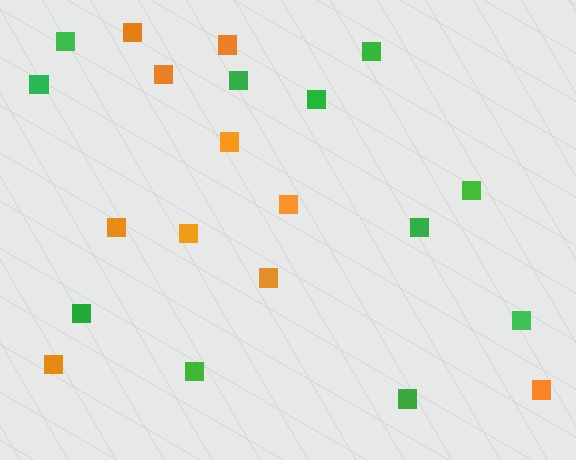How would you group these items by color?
There are 2 groups: one group of green squares (11) and one group of orange squares (10).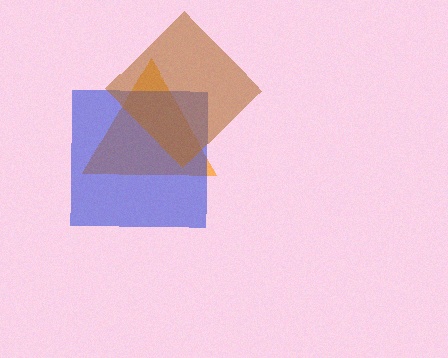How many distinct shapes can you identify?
There are 3 distinct shapes: an orange triangle, a blue square, a brown diamond.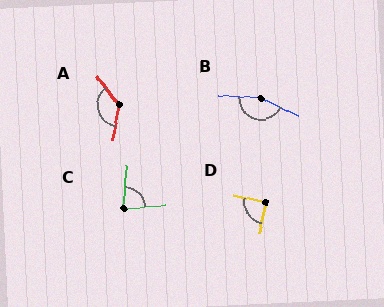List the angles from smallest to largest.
C (80°), D (92°), A (133°), B (159°).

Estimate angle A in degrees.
Approximately 133 degrees.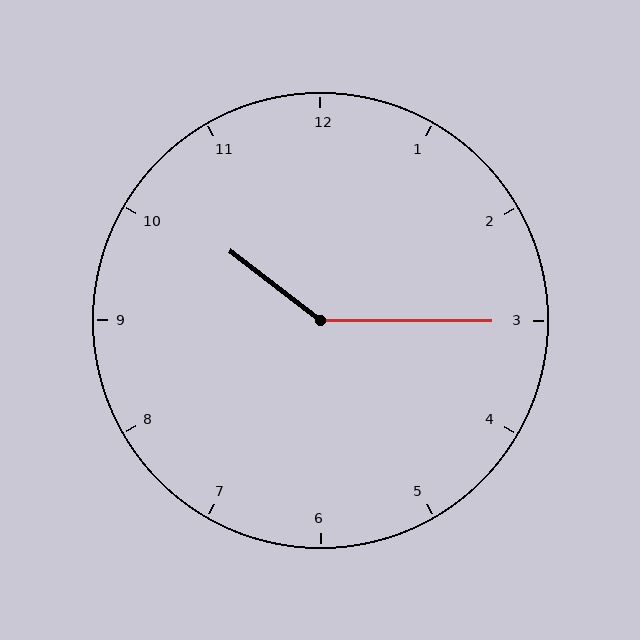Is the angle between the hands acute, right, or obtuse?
It is obtuse.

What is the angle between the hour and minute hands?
Approximately 142 degrees.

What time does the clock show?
10:15.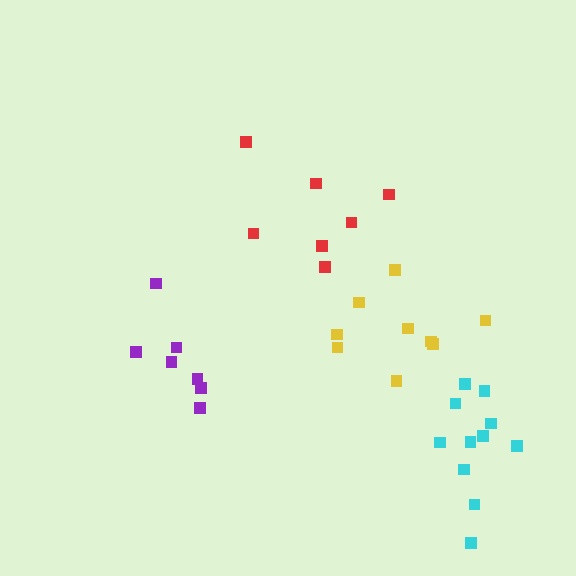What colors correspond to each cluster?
The clusters are colored: yellow, red, cyan, purple.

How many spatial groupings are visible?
There are 4 spatial groupings.